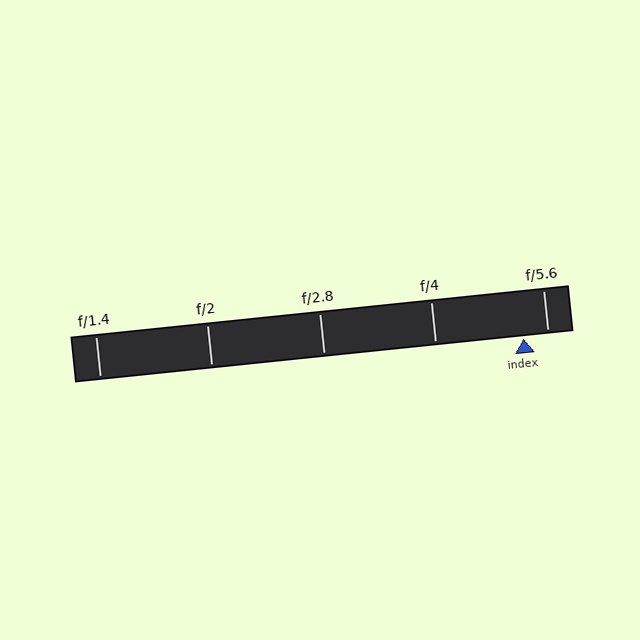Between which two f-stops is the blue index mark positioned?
The index mark is between f/4 and f/5.6.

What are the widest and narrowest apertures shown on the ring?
The widest aperture shown is f/1.4 and the narrowest is f/5.6.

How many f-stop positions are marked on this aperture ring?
There are 5 f-stop positions marked.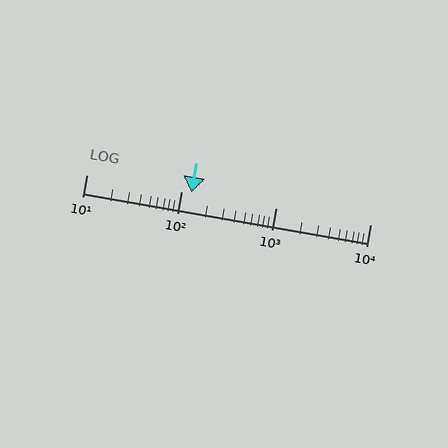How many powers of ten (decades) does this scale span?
The scale spans 3 decades, from 10 to 10000.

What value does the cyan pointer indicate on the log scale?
The pointer indicates approximately 130.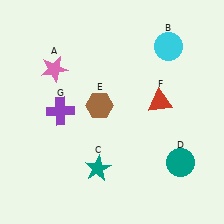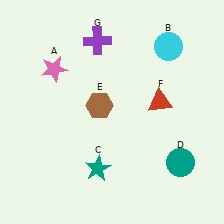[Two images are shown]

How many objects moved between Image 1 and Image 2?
1 object moved between the two images.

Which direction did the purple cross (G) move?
The purple cross (G) moved up.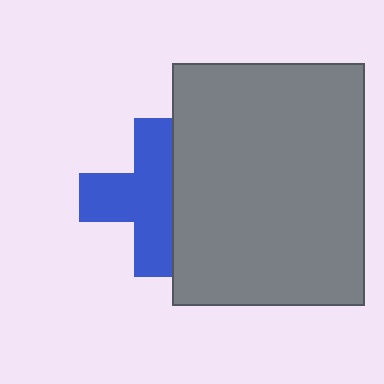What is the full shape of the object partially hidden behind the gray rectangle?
The partially hidden object is a blue cross.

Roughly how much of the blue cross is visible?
Most of it is visible (roughly 66%).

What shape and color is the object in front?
The object in front is a gray rectangle.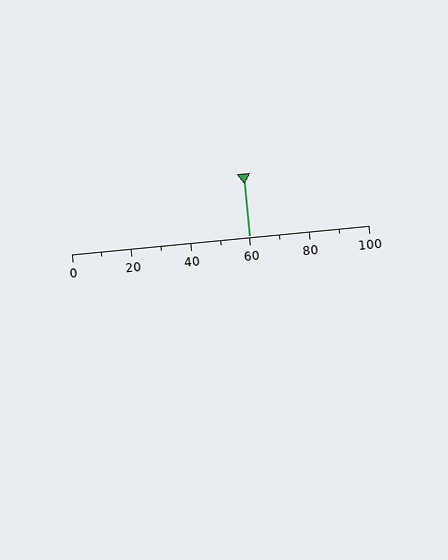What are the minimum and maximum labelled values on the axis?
The axis runs from 0 to 100.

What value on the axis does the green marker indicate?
The marker indicates approximately 60.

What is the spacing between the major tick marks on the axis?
The major ticks are spaced 20 apart.